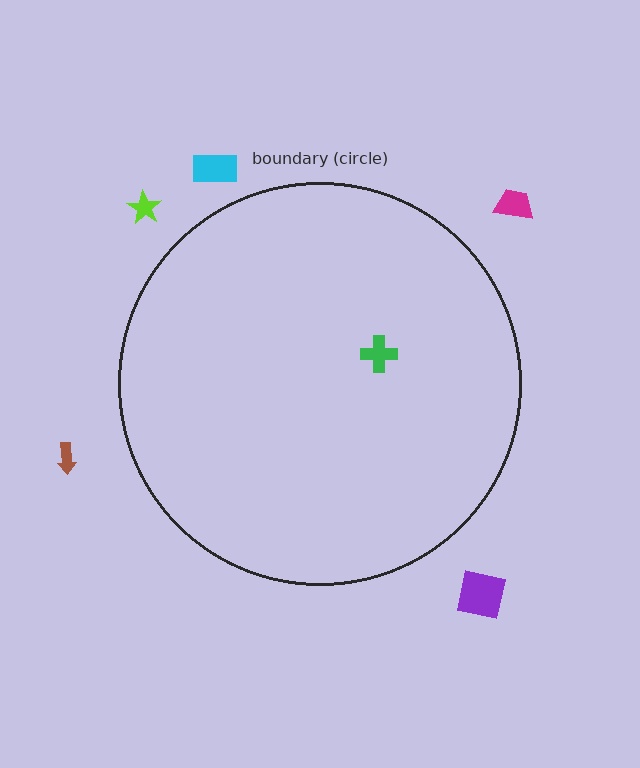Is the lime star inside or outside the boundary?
Outside.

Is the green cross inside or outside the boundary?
Inside.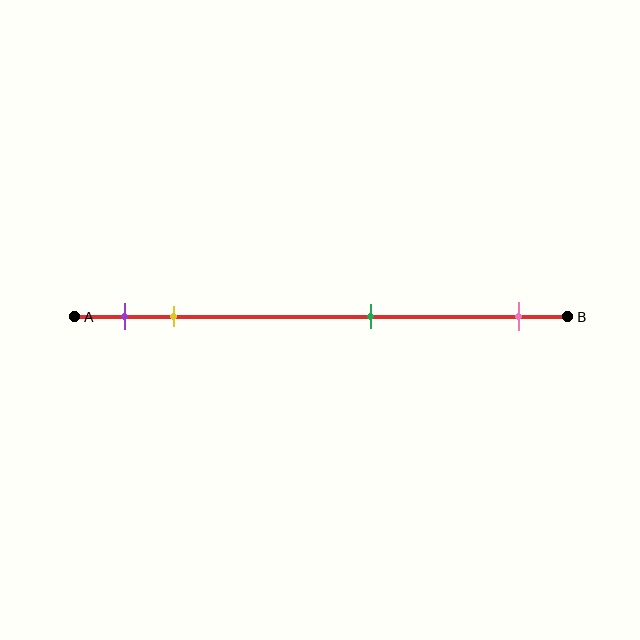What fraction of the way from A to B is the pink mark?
The pink mark is approximately 90% (0.9) of the way from A to B.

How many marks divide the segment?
There are 4 marks dividing the segment.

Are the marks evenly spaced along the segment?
No, the marks are not evenly spaced.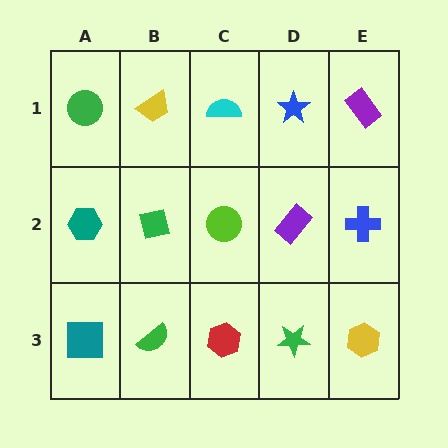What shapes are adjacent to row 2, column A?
A green circle (row 1, column A), a teal square (row 3, column A), a green square (row 2, column B).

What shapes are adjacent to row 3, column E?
A blue cross (row 2, column E), a green star (row 3, column D).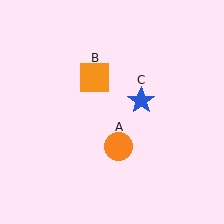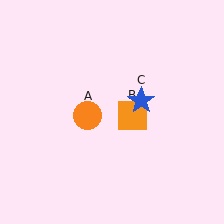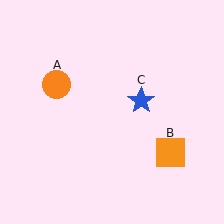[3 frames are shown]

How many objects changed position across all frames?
2 objects changed position: orange circle (object A), orange square (object B).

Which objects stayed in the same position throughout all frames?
Blue star (object C) remained stationary.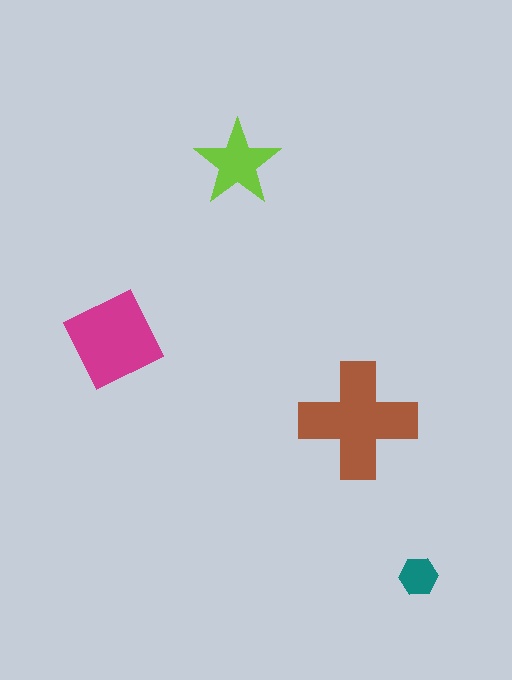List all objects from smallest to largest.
The teal hexagon, the lime star, the magenta square, the brown cross.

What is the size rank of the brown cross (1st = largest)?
1st.